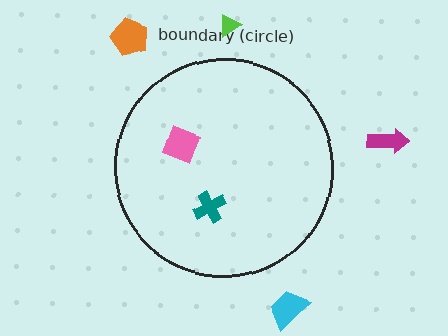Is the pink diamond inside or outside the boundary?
Inside.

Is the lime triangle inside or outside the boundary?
Outside.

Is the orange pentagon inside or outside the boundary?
Outside.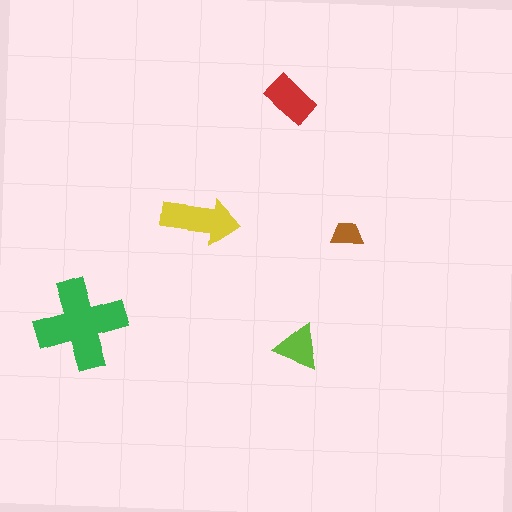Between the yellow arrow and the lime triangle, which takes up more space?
The yellow arrow.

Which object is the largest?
The green cross.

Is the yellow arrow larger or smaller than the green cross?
Smaller.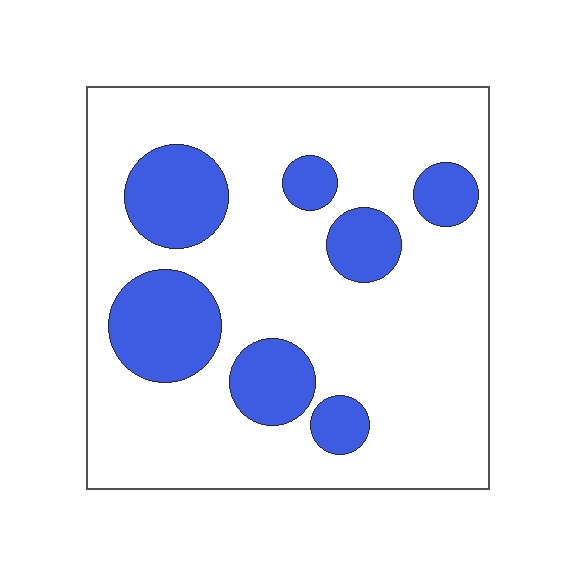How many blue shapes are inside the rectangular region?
7.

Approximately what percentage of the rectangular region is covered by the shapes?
Approximately 25%.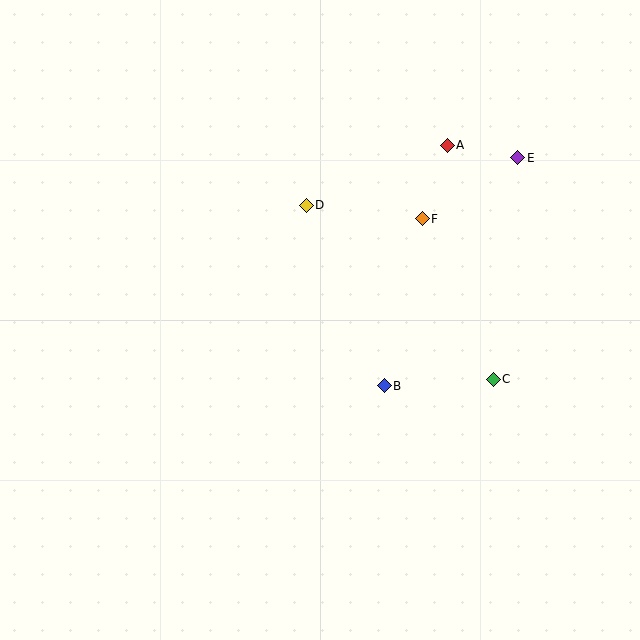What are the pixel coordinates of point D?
Point D is at (306, 205).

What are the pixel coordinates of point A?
Point A is at (447, 145).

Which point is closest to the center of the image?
Point B at (384, 386) is closest to the center.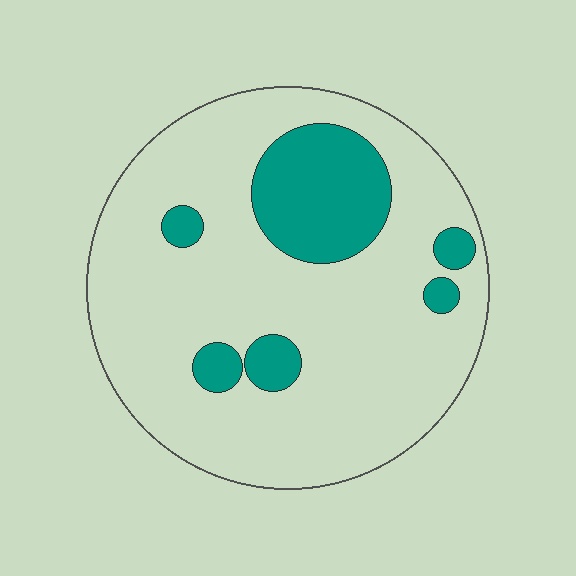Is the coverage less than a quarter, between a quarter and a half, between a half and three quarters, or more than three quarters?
Less than a quarter.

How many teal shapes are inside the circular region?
6.